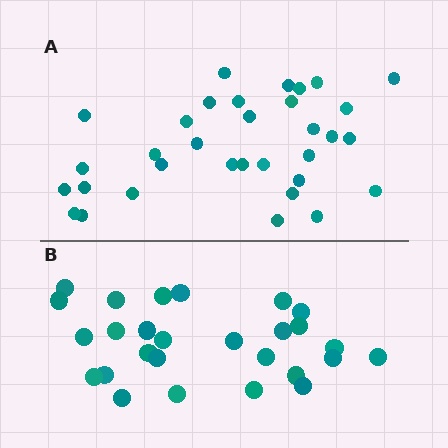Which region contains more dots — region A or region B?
Region A (the top region) has more dots.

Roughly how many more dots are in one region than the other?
Region A has about 6 more dots than region B.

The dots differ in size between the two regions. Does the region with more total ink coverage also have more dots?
No. Region B has more total ink coverage because its dots are larger, but region A actually contains more individual dots. Total area can be misleading — the number of items is what matters here.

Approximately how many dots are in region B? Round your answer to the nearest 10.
About 30 dots. (The exact count is 27, which rounds to 30.)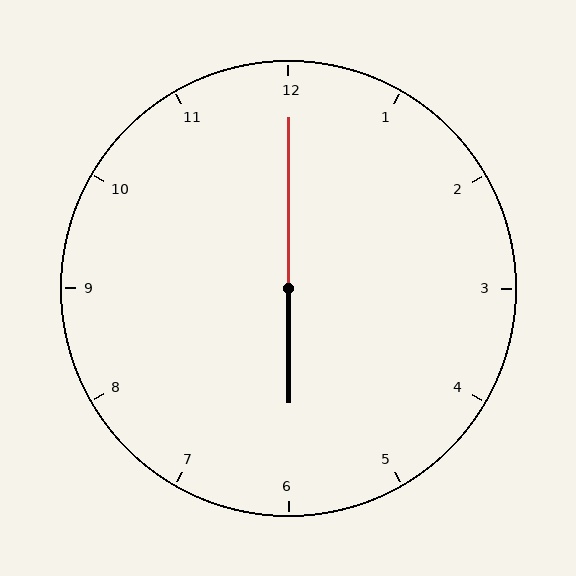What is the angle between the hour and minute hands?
Approximately 180 degrees.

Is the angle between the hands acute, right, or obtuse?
It is obtuse.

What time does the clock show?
6:00.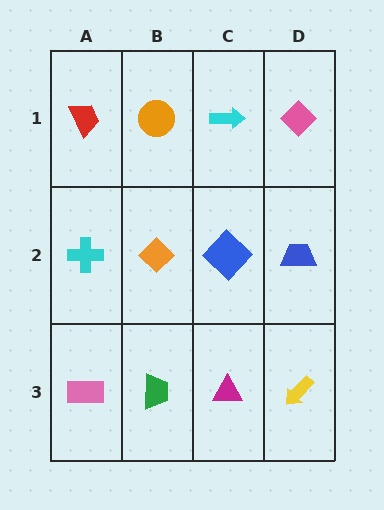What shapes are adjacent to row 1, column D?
A blue trapezoid (row 2, column D), a cyan arrow (row 1, column C).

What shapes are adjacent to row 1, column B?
An orange diamond (row 2, column B), a red trapezoid (row 1, column A), a cyan arrow (row 1, column C).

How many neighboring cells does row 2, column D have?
3.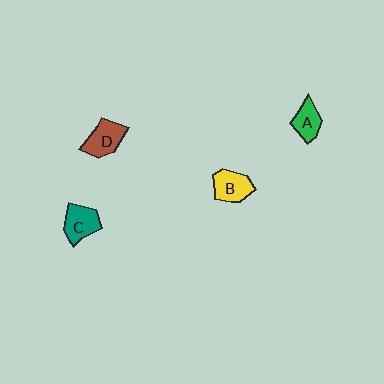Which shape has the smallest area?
Shape A (green).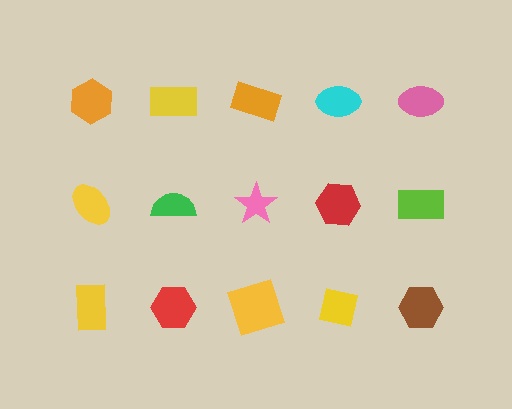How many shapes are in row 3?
5 shapes.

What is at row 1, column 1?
An orange hexagon.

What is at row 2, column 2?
A green semicircle.